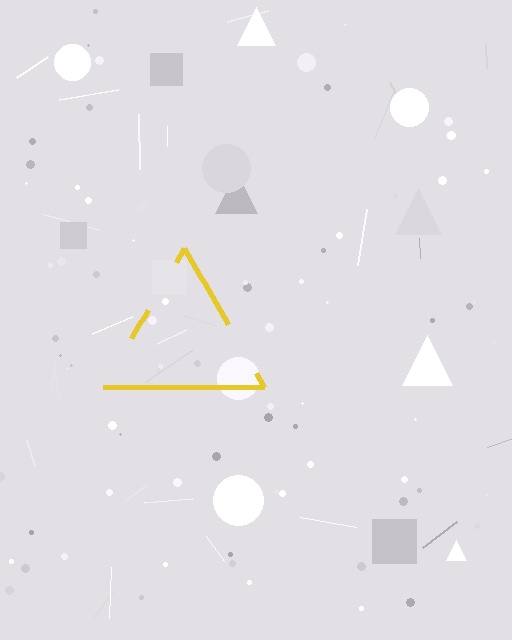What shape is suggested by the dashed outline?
The dashed outline suggests a triangle.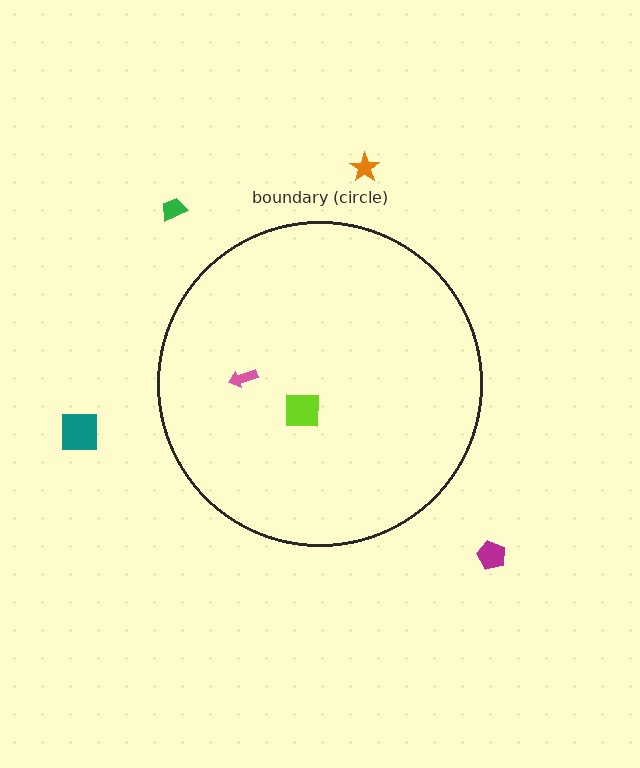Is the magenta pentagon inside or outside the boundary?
Outside.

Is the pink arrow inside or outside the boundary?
Inside.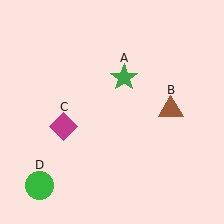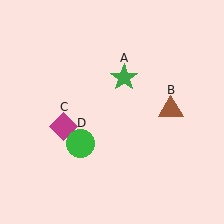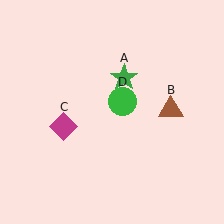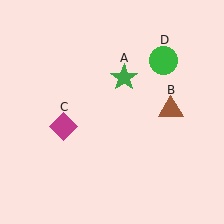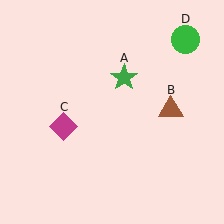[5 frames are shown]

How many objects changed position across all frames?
1 object changed position: green circle (object D).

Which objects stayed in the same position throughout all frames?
Green star (object A) and brown triangle (object B) and magenta diamond (object C) remained stationary.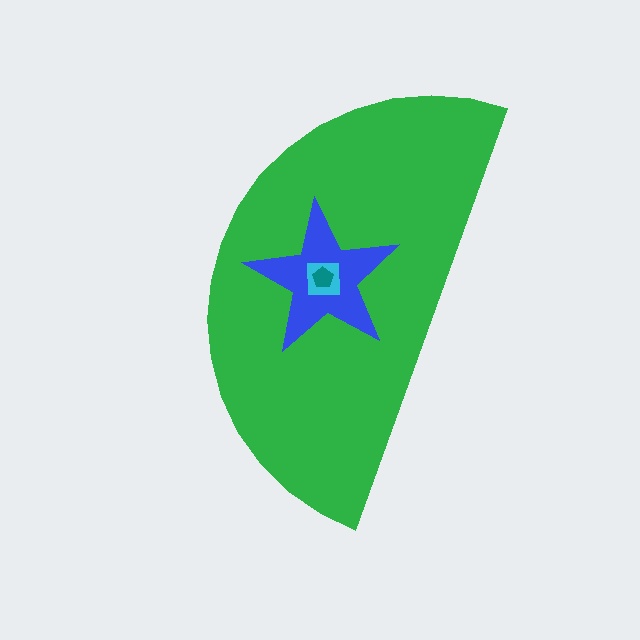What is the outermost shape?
The green semicircle.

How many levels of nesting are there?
4.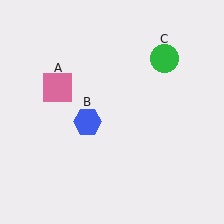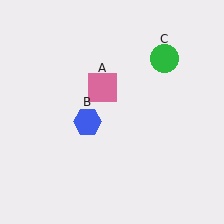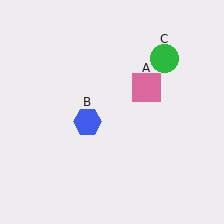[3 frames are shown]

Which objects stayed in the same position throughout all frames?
Blue hexagon (object B) and green circle (object C) remained stationary.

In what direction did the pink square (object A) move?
The pink square (object A) moved right.